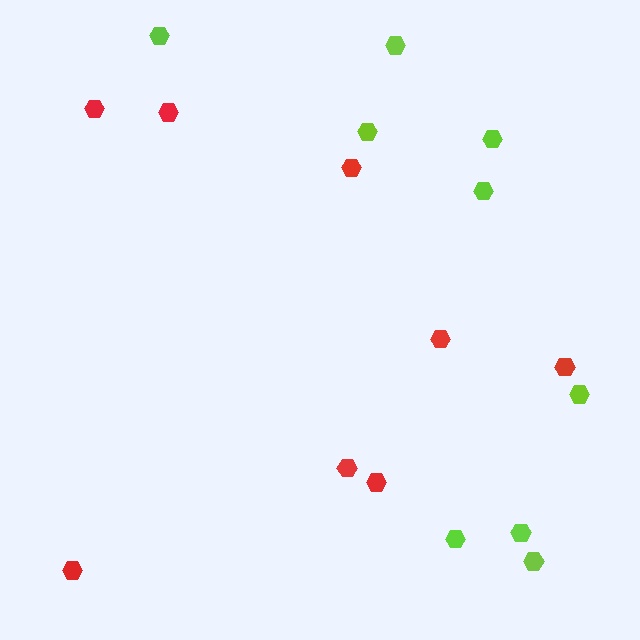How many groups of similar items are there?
There are 2 groups: one group of red hexagons (8) and one group of lime hexagons (9).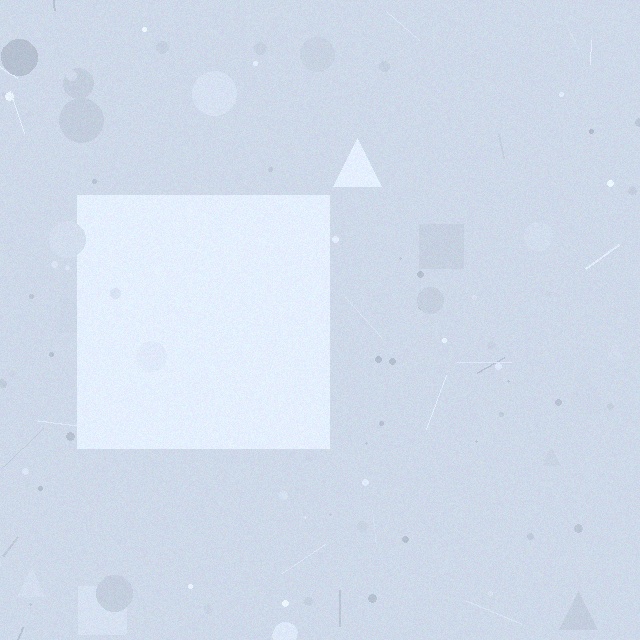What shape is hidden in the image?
A square is hidden in the image.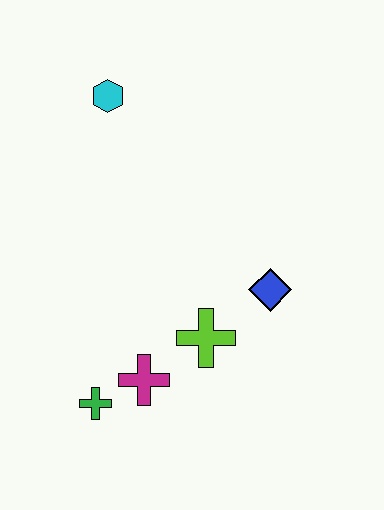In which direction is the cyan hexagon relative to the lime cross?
The cyan hexagon is above the lime cross.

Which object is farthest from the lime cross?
The cyan hexagon is farthest from the lime cross.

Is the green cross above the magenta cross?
No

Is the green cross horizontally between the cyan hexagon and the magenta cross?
No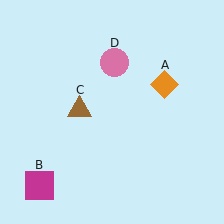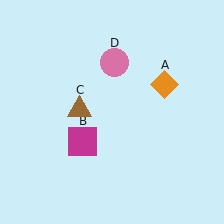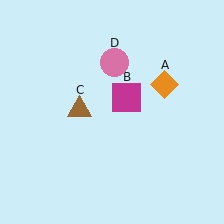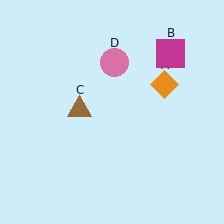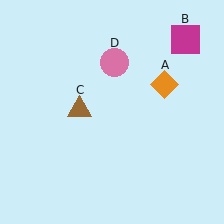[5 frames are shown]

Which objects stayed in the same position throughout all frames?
Orange diamond (object A) and brown triangle (object C) and pink circle (object D) remained stationary.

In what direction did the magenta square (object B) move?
The magenta square (object B) moved up and to the right.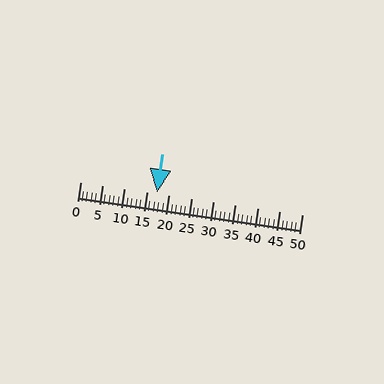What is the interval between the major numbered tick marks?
The major tick marks are spaced 5 units apart.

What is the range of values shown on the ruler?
The ruler shows values from 0 to 50.